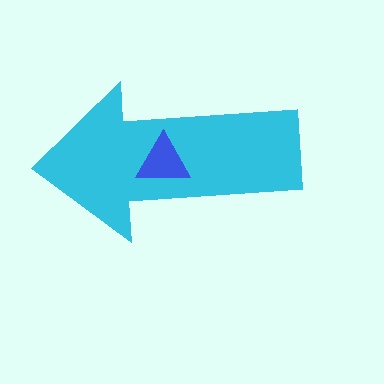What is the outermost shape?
The cyan arrow.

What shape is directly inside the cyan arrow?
The blue triangle.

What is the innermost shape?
The blue triangle.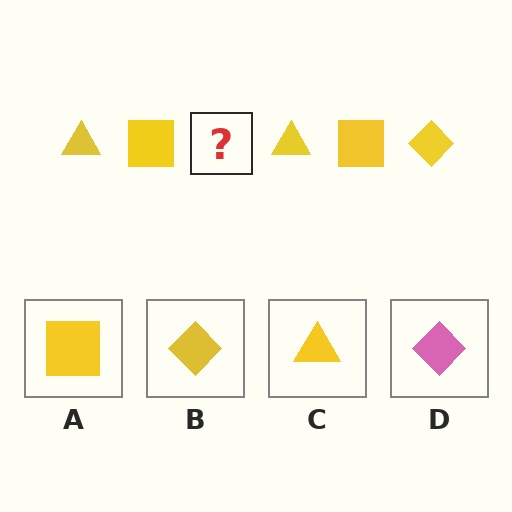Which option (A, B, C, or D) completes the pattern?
B.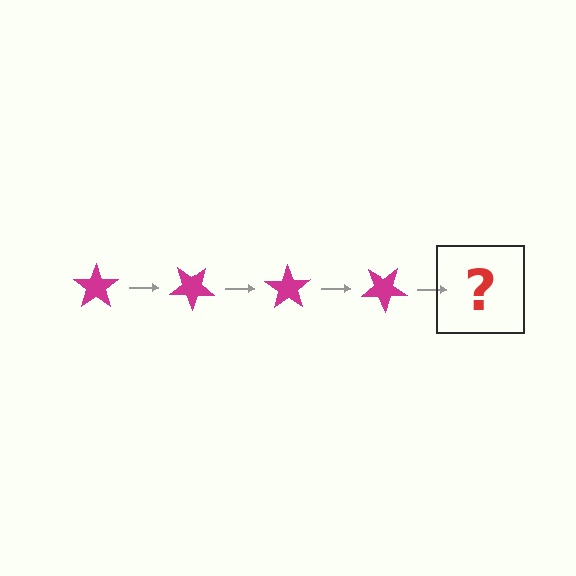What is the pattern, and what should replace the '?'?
The pattern is that the star rotates 35 degrees each step. The '?' should be a magenta star rotated 140 degrees.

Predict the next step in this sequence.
The next step is a magenta star rotated 140 degrees.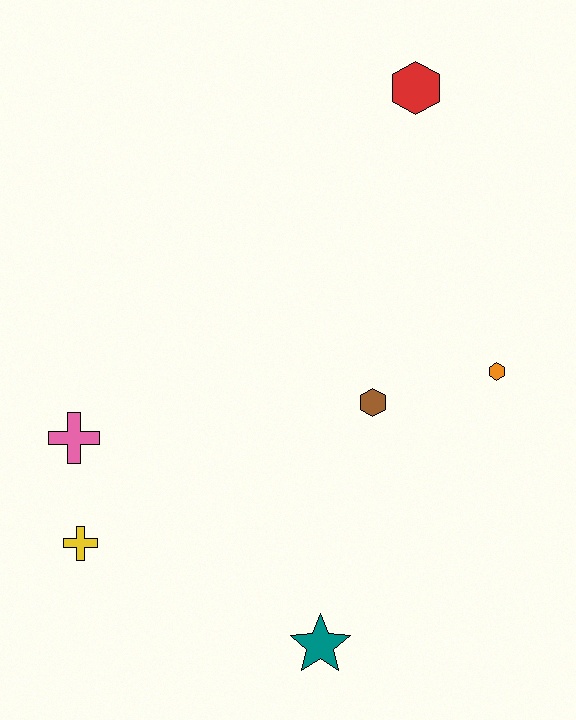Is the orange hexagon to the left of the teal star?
No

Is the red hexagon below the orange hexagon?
No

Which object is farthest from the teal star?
The red hexagon is farthest from the teal star.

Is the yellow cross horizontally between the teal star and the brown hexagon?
No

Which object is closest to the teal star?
The brown hexagon is closest to the teal star.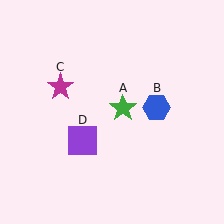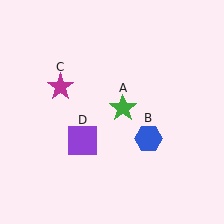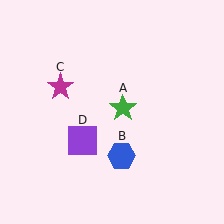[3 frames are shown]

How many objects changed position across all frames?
1 object changed position: blue hexagon (object B).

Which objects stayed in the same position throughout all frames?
Green star (object A) and magenta star (object C) and purple square (object D) remained stationary.